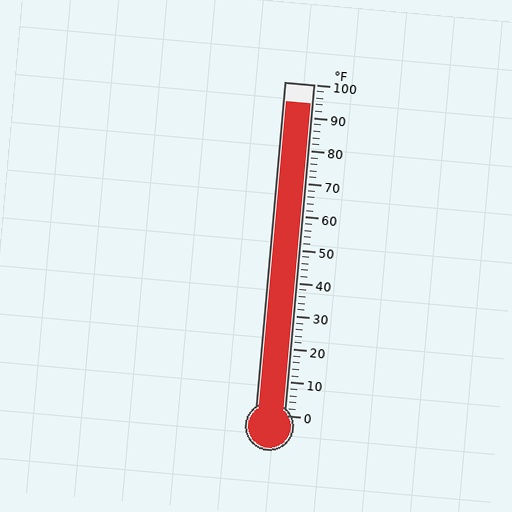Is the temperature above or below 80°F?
The temperature is above 80°F.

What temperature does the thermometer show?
The thermometer shows approximately 94°F.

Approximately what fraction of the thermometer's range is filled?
The thermometer is filled to approximately 95% of its range.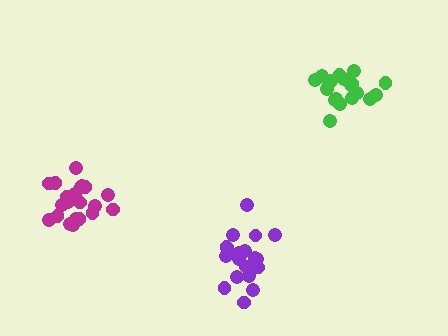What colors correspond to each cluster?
The clusters are colored: magenta, purple, green.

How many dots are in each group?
Group 1: 21 dots, Group 2: 20 dots, Group 3: 19 dots (60 total).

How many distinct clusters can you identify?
There are 3 distinct clusters.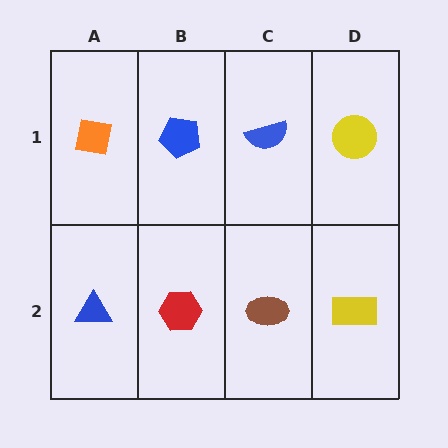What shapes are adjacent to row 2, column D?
A yellow circle (row 1, column D), a brown ellipse (row 2, column C).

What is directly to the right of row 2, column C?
A yellow rectangle.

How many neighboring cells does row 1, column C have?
3.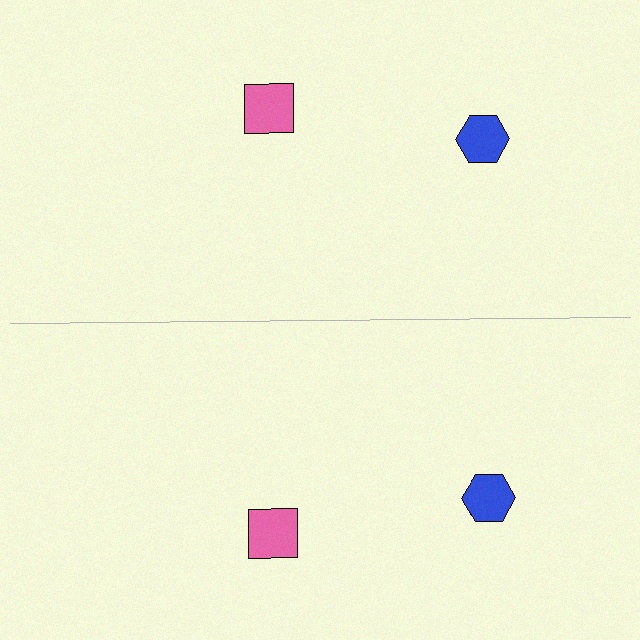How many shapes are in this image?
There are 4 shapes in this image.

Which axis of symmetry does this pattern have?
The pattern has a horizontal axis of symmetry running through the center of the image.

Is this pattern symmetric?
Yes, this pattern has bilateral (reflection) symmetry.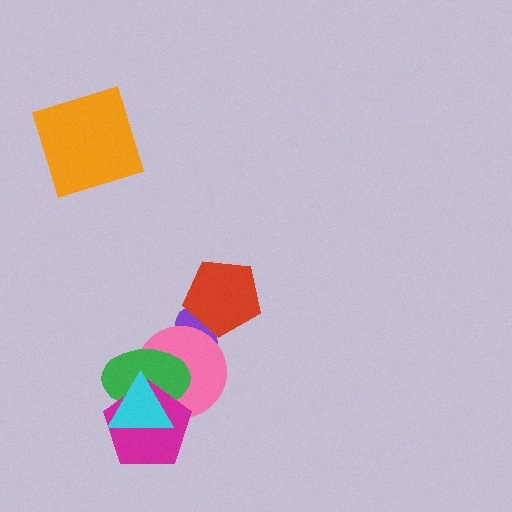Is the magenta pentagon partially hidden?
Yes, it is partially covered by another shape.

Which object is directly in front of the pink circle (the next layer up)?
The green ellipse is directly in front of the pink circle.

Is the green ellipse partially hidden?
Yes, it is partially covered by another shape.